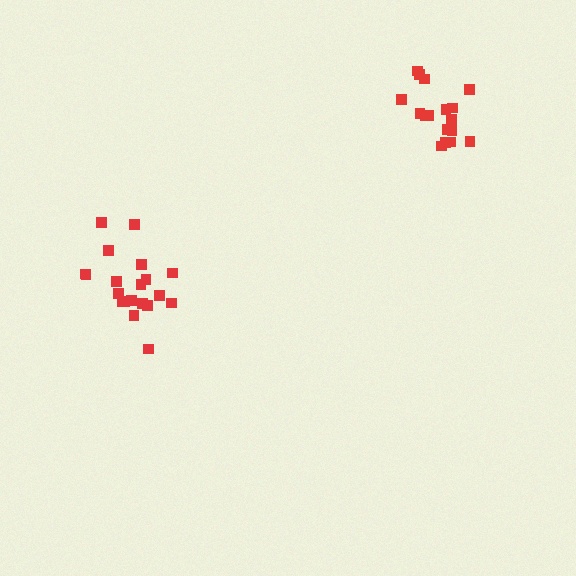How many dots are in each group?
Group 1: 20 dots, Group 2: 17 dots (37 total).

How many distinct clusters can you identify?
There are 2 distinct clusters.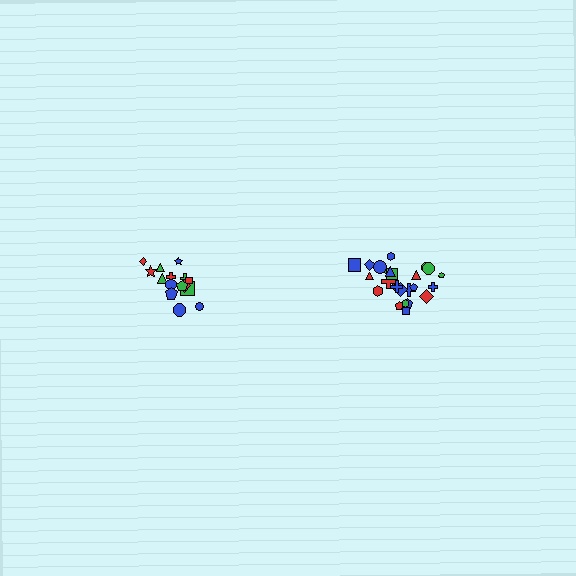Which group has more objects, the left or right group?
The right group.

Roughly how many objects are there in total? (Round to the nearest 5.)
Roughly 40 objects in total.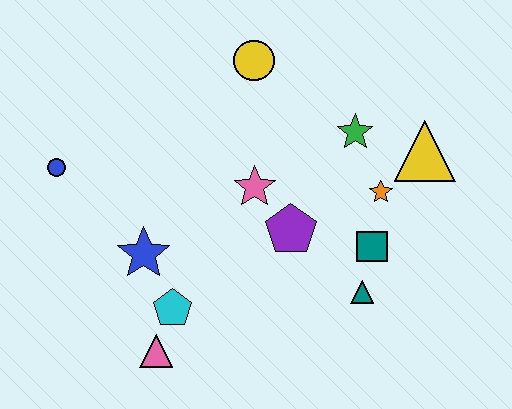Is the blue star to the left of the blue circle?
No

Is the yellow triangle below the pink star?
No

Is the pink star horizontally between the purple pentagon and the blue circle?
Yes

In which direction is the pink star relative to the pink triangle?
The pink star is above the pink triangle.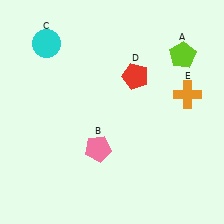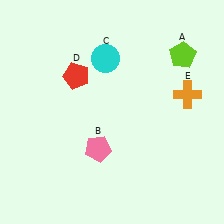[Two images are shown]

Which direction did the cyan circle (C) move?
The cyan circle (C) moved right.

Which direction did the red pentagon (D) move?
The red pentagon (D) moved left.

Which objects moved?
The objects that moved are: the cyan circle (C), the red pentagon (D).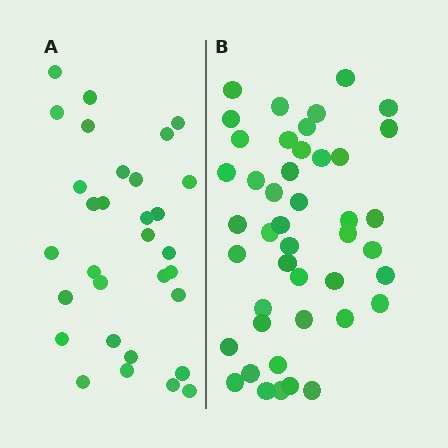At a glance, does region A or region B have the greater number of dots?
Region B (the right region) has more dots.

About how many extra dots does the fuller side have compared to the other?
Region B has approximately 15 more dots than region A.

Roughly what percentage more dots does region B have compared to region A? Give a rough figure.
About 40% more.